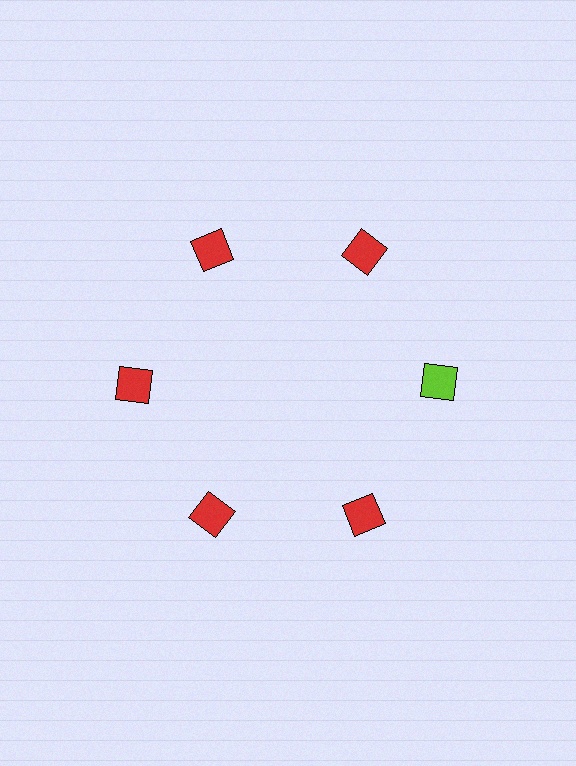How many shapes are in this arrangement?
There are 6 shapes arranged in a ring pattern.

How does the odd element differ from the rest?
It has a different color: lime instead of red.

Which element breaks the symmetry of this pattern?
The lime diamond at roughly the 3 o'clock position breaks the symmetry. All other shapes are red diamonds.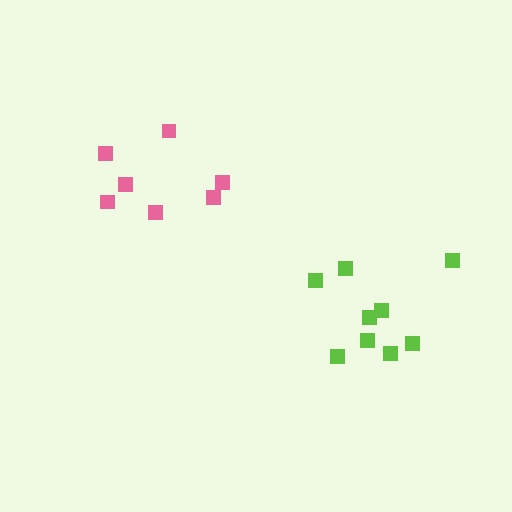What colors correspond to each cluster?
The clusters are colored: lime, pink.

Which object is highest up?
The pink cluster is topmost.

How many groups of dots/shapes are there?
There are 2 groups.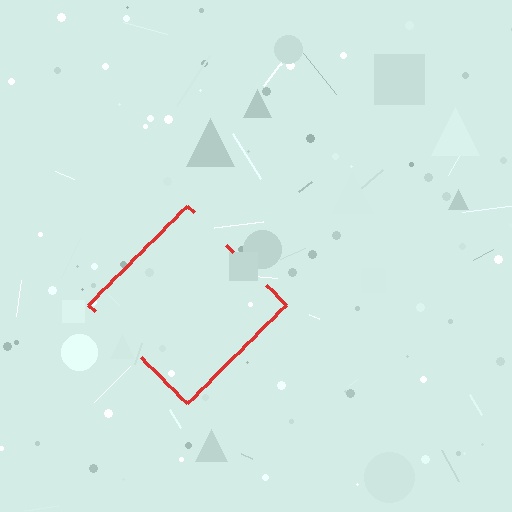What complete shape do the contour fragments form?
The contour fragments form a diamond.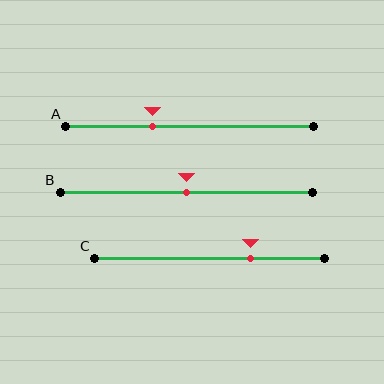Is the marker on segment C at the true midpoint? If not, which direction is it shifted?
No, the marker on segment C is shifted to the right by about 18% of the segment length.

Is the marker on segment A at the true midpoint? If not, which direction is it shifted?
No, the marker on segment A is shifted to the left by about 15% of the segment length.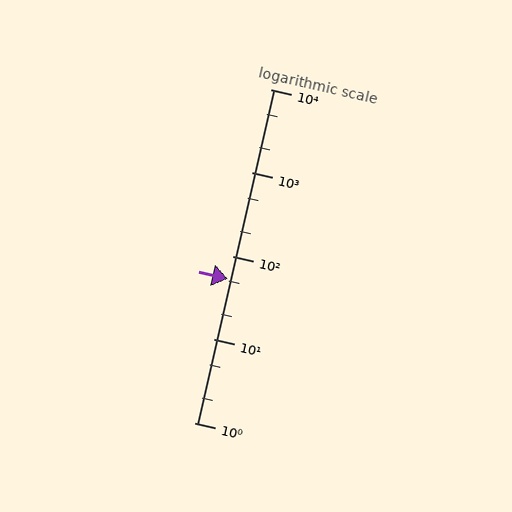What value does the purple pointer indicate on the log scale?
The pointer indicates approximately 53.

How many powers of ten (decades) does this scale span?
The scale spans 4 decades, from 1 to 10000.